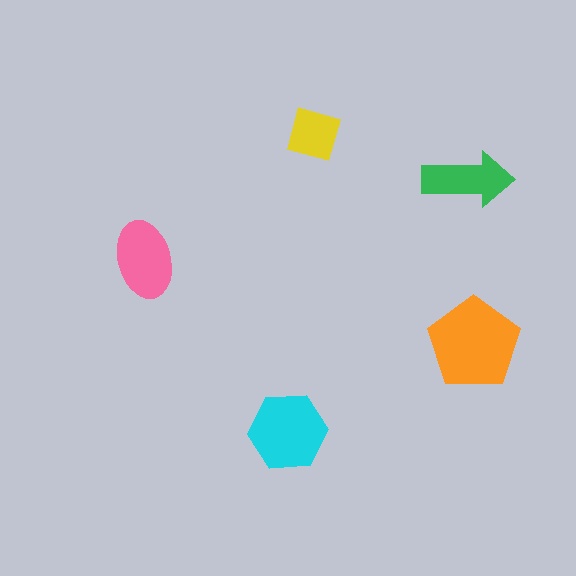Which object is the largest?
The orange pentagon.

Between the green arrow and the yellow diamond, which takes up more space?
The green arrow.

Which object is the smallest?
The yellow diamond.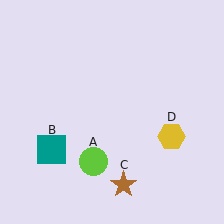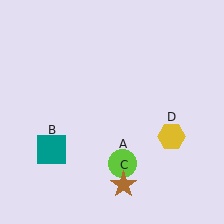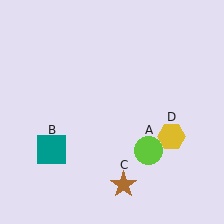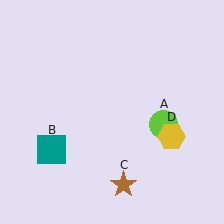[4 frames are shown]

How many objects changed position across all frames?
1 object changed position: lime circle (object A).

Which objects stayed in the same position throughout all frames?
Teal square (object B) and brown star (object C) and yellow hexagon (object D) remained stationary.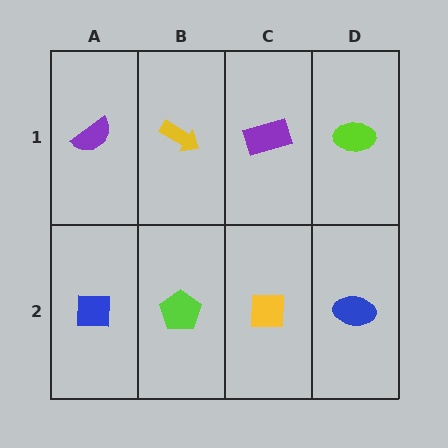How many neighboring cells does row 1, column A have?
2.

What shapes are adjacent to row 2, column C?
A purple rectangle (row 1, column C), a lime pentagon (row 2, column B), a blue ellipse (row 2, column D).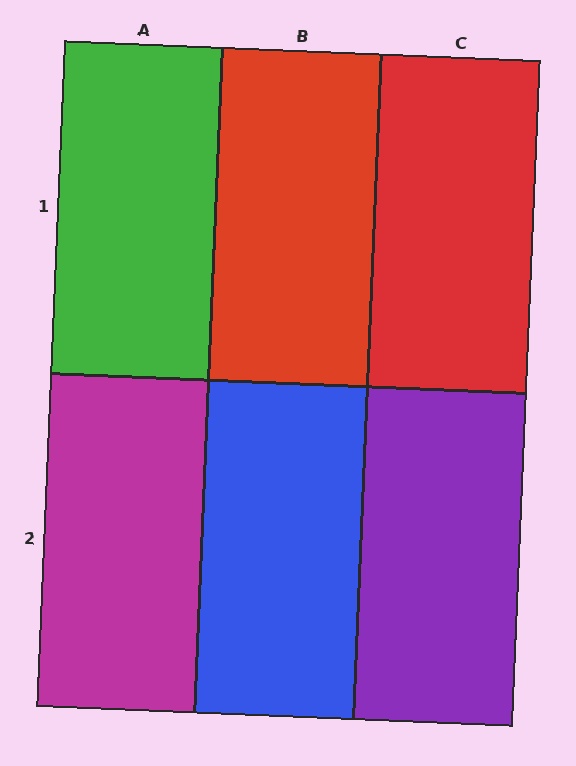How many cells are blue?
1 cell is blue.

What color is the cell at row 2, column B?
Blue.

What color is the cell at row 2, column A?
Magenta.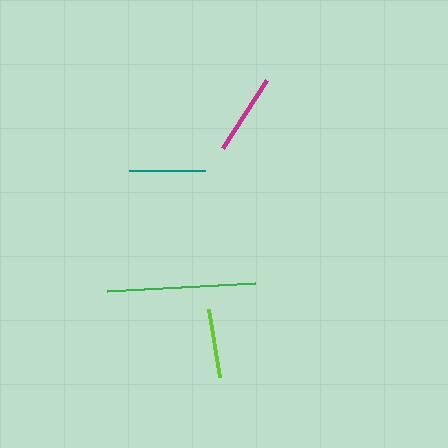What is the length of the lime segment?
The lime segment is approximately 69 pixels long.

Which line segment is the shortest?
The lime line is the shortest at approximately 69 pixels.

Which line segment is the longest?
The green line is the longest at approximately 148 pixels.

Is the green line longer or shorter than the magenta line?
The green line is longer than the magenta line.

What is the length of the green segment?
The green segment is approximately 148 pixels long.